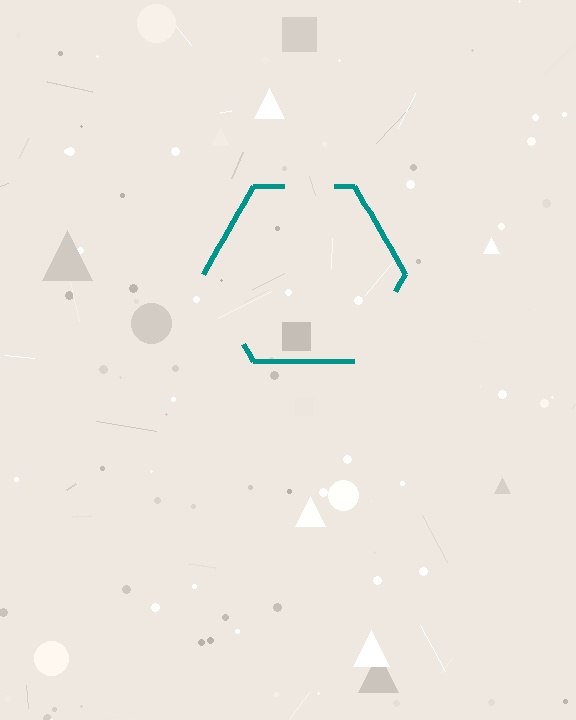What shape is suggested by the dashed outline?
The dashed outline suggests a hexagon.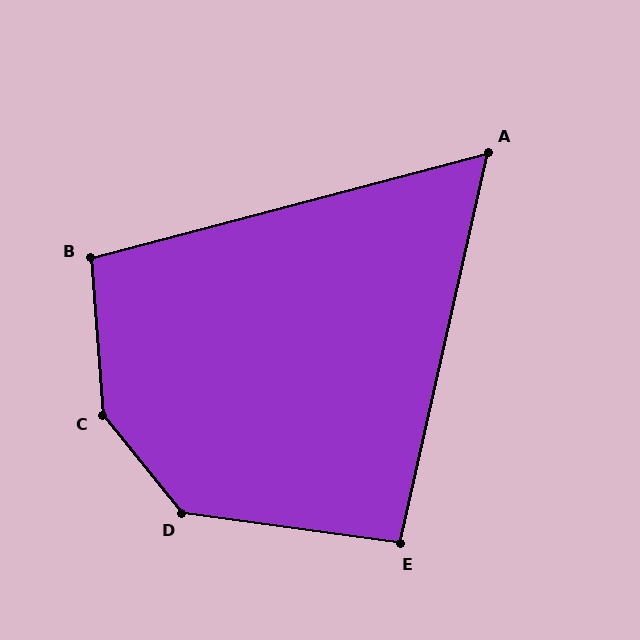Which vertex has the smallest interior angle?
A, at approximately 62 degrees.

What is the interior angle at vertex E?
Approximately 95 degrees (approximately right).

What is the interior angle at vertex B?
Approximately 101 degrees (obtuse).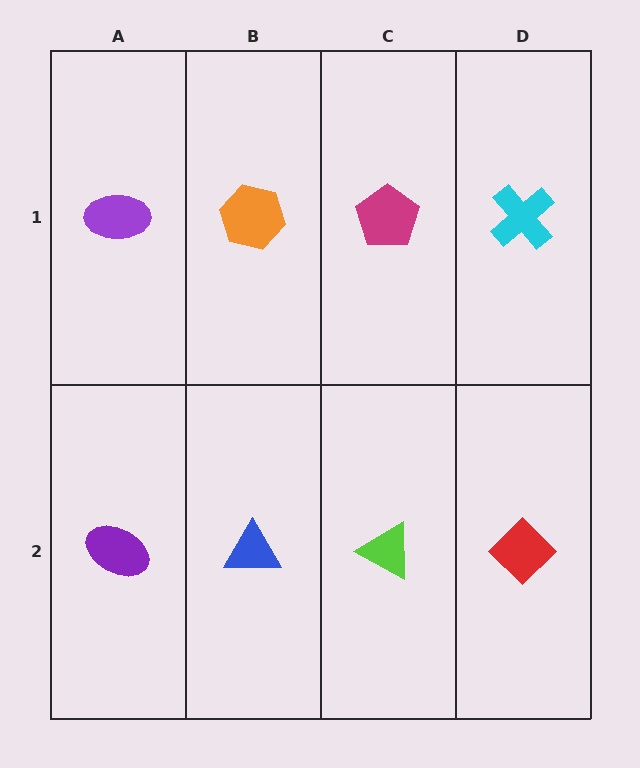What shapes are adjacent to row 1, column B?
A blue triangle (row 2, column B), a purple ellipse (row 1, column A), a magenta pentagon (row 1, column C).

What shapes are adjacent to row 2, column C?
A magenta pentagon (row 1, column C), a blue triangle (row 2, column B), a red diamond (row 2, column D).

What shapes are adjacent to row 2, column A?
A purple ellipse (row 1, column A), a blue triangle (row 2, column B).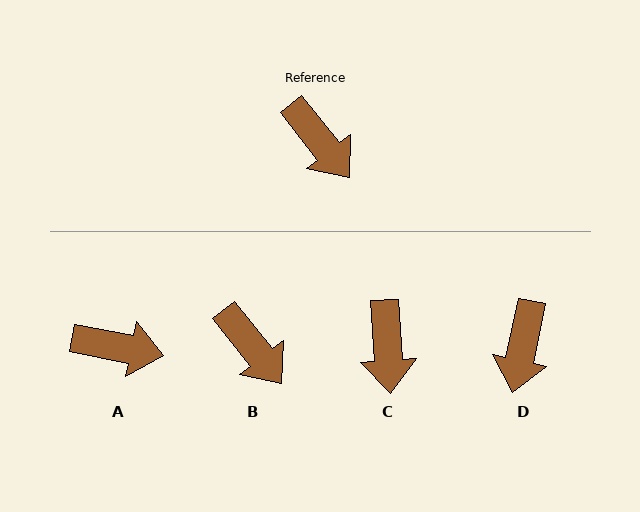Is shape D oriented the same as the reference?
No, it is off by about 50 degrees.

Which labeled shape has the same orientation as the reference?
B.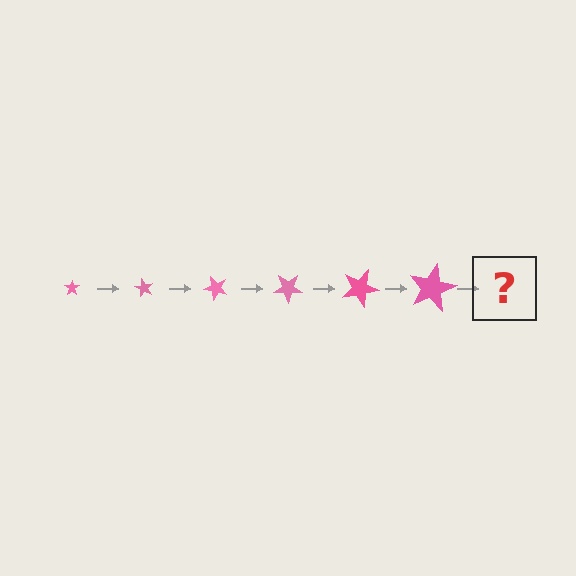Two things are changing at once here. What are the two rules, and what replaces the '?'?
The two rules are that the star grows larger each step and it rotates 60 degrees each step. The '?' should be a star, larger than the previous one and rotated 360 degrees from the start.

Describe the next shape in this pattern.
It should be a star, larger than the previous one and rotated 360 degrees from the start.